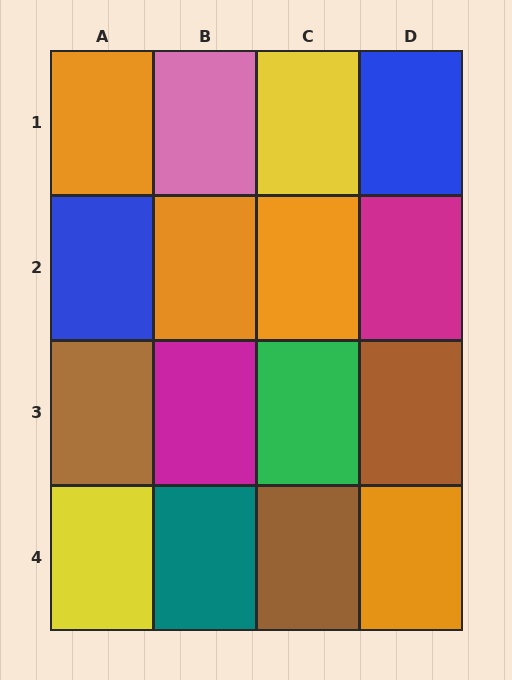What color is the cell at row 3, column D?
Brown.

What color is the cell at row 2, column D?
Magenta.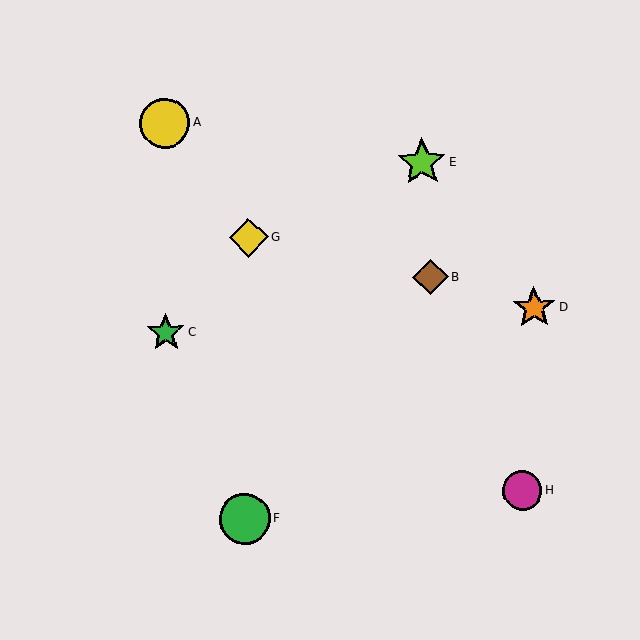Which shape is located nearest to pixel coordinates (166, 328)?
The green star (labeled C) at (166, 333) is nearest to that location.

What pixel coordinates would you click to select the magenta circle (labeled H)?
Click at (522, 491) to select the magenta circle H.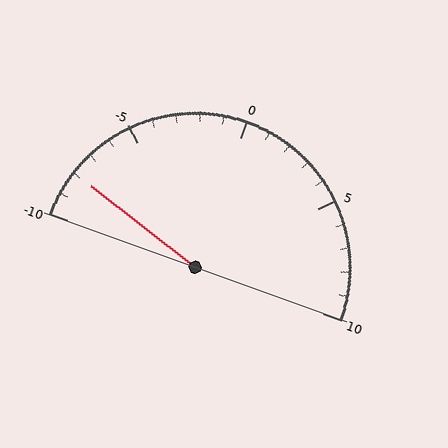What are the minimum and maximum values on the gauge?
The gauge ranges from -10 to 10.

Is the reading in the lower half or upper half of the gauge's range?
The reading is in the lower half of the range (-10 to 10).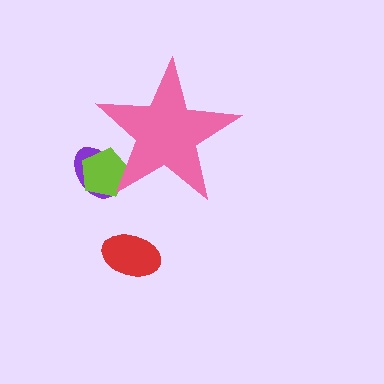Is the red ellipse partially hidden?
No, the red ellipse is fully visible.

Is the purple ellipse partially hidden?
Yes, the purple ellipse is partially hidden behind the pink star.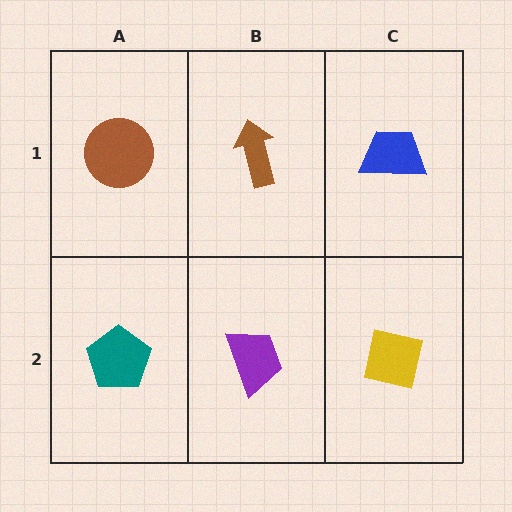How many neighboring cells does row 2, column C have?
2.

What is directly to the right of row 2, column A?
A purple trapezoid.